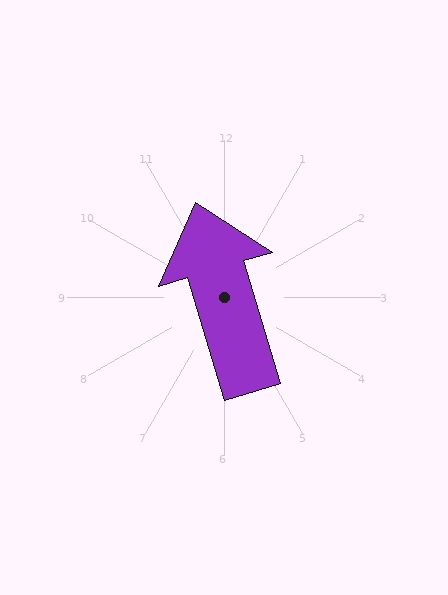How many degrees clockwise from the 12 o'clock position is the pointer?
Approximately 343 degrees.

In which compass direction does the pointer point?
North.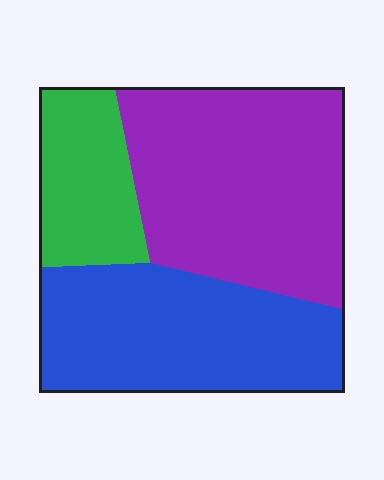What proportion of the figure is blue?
Blue takes up about three eighths (3/8) of the figure.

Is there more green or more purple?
Purple.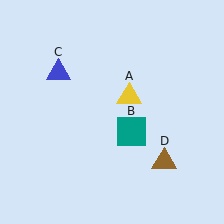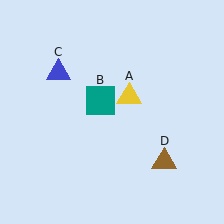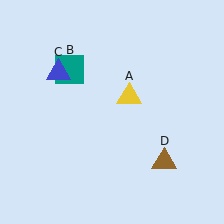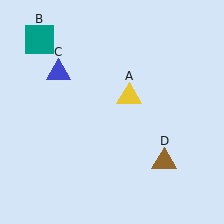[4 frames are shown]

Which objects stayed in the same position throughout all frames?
Yellow triangle (object A) and blue triangle (object C) and brown triangle (object D) remained stationary.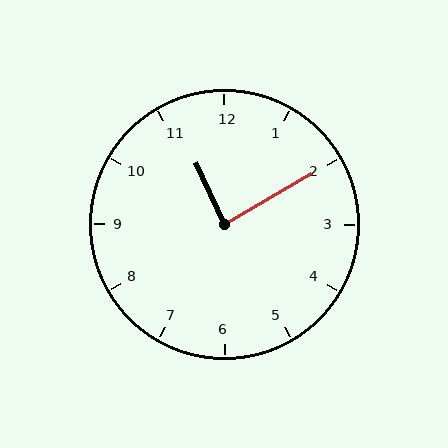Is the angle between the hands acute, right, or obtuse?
It is right.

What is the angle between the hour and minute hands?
Approximately 85 degrees.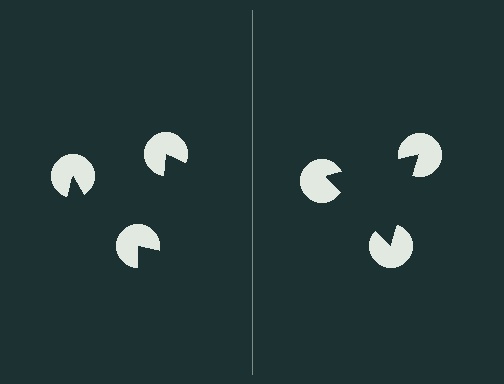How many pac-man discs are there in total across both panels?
6 — 3 on each side.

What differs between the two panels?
The pac-man discs are positioned identically on both sides; only the wedge orientations differ. On the right they align to a triangle; on the left they are misaligned.